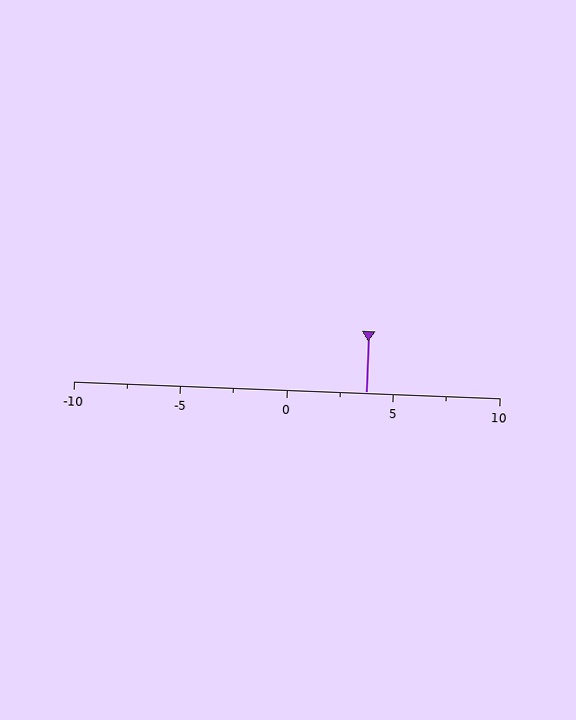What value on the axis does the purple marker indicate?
The marker indicates approximately 3.8.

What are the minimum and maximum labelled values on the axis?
The axis runs from -10 to 10.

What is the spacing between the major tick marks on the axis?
The major ticks are spaced 5 apart.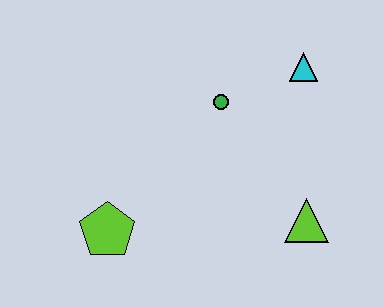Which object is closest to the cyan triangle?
The green circle is closest to the cyan triangle.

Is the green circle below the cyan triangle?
Yes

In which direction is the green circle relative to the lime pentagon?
The green circle is above the lime pentagon.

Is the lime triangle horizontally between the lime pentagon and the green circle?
No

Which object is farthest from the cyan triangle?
The lime pentagon is farthest from the cyan triangle.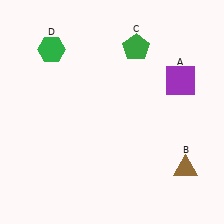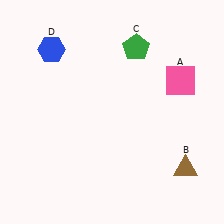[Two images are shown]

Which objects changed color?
A changed from purple to pink. D changed from green to blue.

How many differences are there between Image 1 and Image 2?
There are 2 differences between the two images.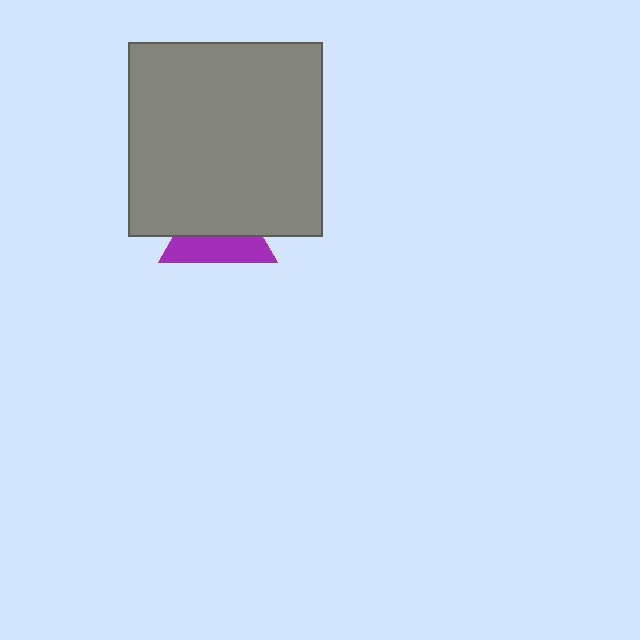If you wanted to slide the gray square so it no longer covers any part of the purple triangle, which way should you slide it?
Slide it up — that is the most direct way to separate the two shapes.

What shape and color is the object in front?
The object in front is a gray square.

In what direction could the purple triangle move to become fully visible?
The purple triangle could move down. That would shift it out from behind the gray square entirely.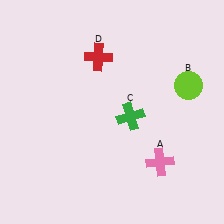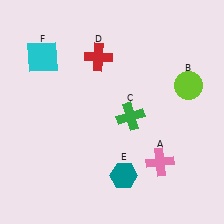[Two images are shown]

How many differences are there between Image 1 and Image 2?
There are 2 differences between the two images.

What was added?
A teal hexagon (E), a cyan square (F) were added in Image 2.